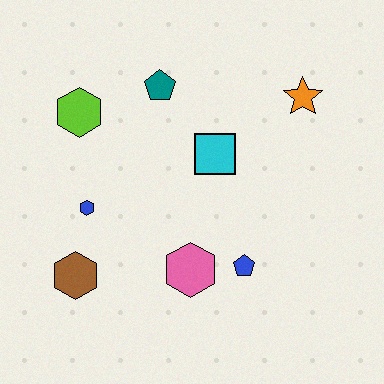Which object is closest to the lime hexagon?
The teal pentagon is closest to the lime hexagon.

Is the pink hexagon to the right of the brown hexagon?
Yes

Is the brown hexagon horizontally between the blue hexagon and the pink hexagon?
No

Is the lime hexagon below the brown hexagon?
No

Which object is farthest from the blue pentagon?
The lime hexagon is farthest from the blue pentagon.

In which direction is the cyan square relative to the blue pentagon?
The cyan square is above the blue pentagon.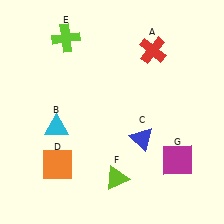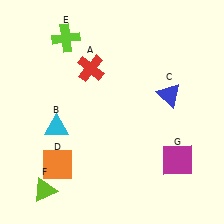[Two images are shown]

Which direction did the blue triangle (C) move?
The blue triangle (C) moved up.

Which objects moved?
The objects that moved are: the red cross (A), the blue triangle (C), the lime triangle (F).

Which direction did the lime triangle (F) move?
The lime triangle (F) moved left.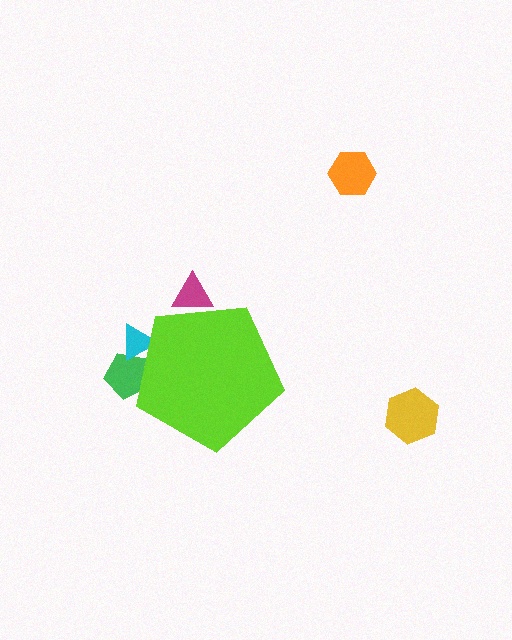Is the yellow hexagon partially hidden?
No, the yellow hexagon is fully visible.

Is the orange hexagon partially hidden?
No, the orange hexagon is fully visible.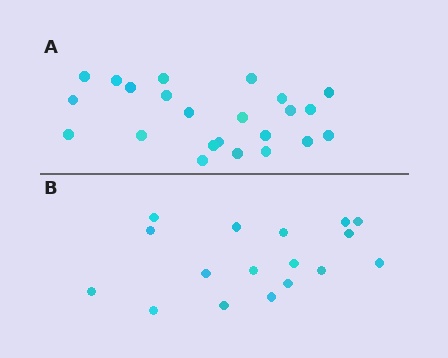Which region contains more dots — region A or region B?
Region A (the top region) has more dots.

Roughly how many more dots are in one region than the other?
Region A has about 6 more dots than region B.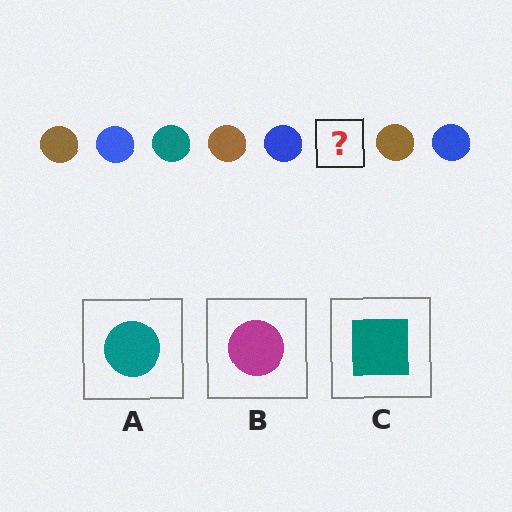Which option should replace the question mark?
Option A.